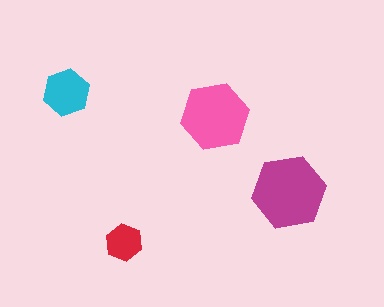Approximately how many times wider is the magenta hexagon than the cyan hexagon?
About 1.5 times wider.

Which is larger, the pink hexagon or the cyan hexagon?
The pink one.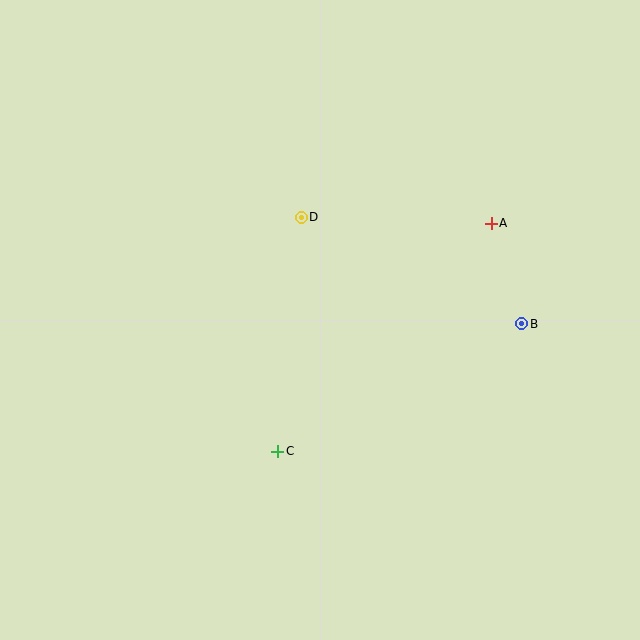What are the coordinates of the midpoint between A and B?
The midpoint between A and B is at (507, 273).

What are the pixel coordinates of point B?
Point B is at (522, 324).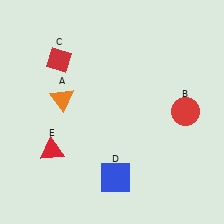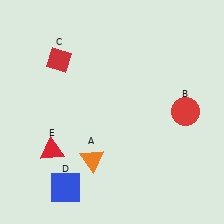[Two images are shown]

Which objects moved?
The objects that moved are: the orange triangle (A), the blue square (D).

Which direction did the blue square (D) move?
The blue square (D) moved left.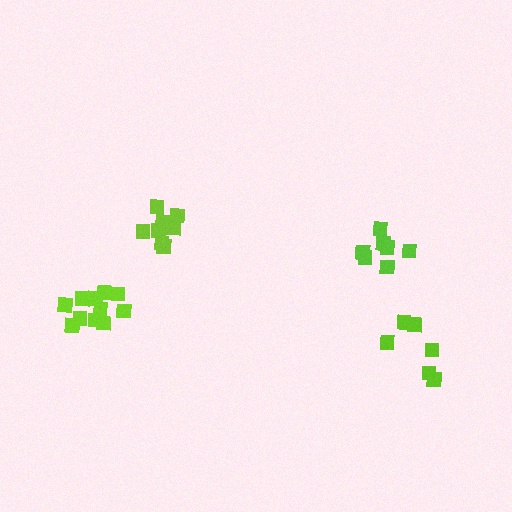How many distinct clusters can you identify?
There are 4 distinct clusters.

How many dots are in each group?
Group 1: 11 dots, Group 2: 8 dots, Group 3: 6 dots, Group 4: 7 dots (32 total).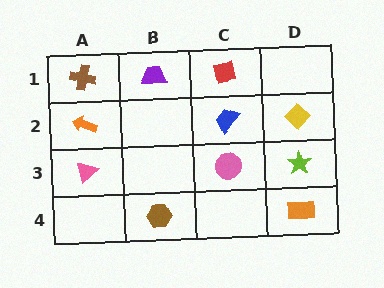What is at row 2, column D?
A yellow diamond.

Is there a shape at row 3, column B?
No, that cell is empty.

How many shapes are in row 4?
2 shapes.